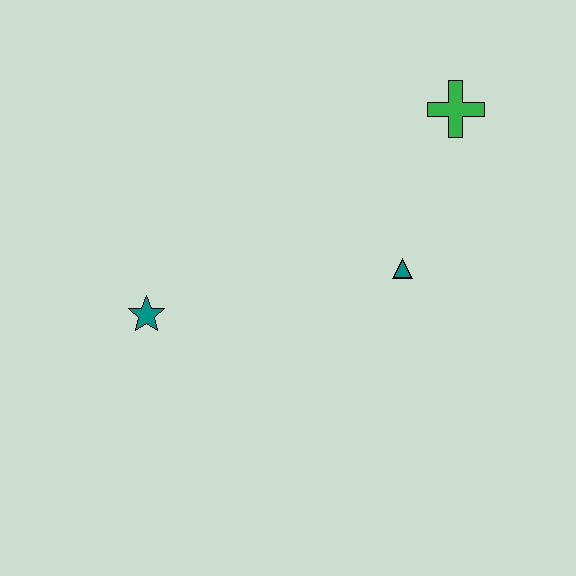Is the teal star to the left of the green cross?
Yes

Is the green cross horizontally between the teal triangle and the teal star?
No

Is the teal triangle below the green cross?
Yes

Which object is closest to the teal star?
The teal triangle is closest to the teal star.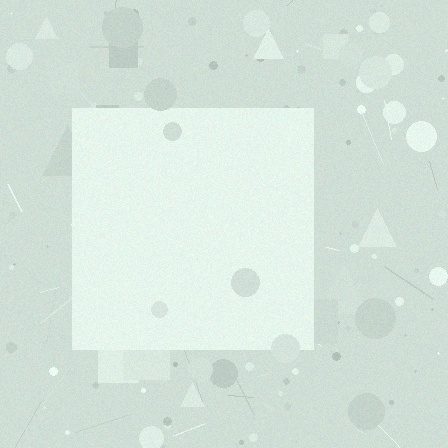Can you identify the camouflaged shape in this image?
The camouflaged shape is a square.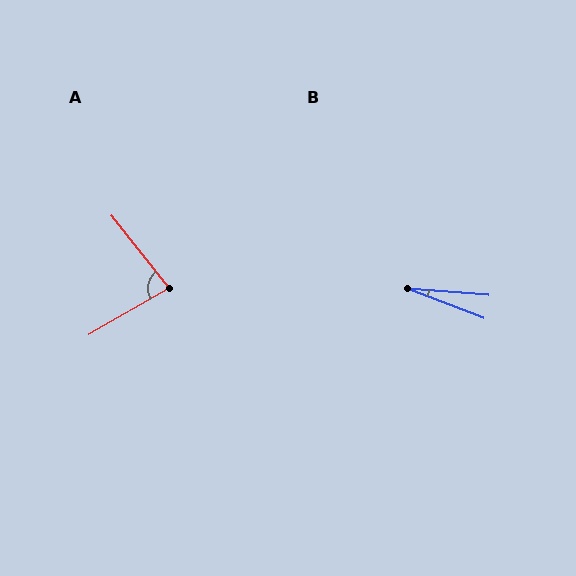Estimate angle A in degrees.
Approximately 82 degrees.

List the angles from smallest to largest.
B (16°), A (82°).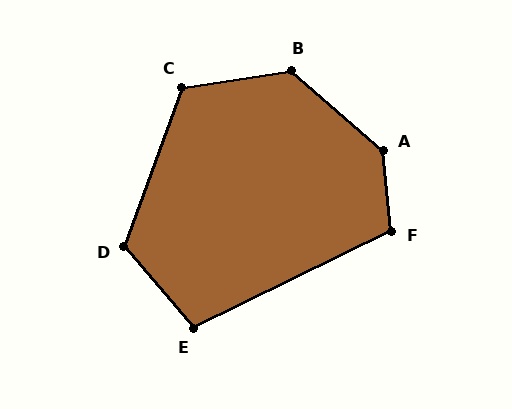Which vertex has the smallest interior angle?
E, at approximately 104 degrees.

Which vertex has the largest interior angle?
A, at approximately 137 degrees.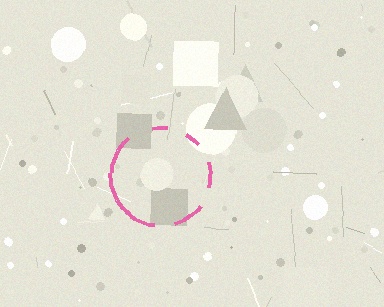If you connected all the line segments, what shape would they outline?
They would outline a circle.